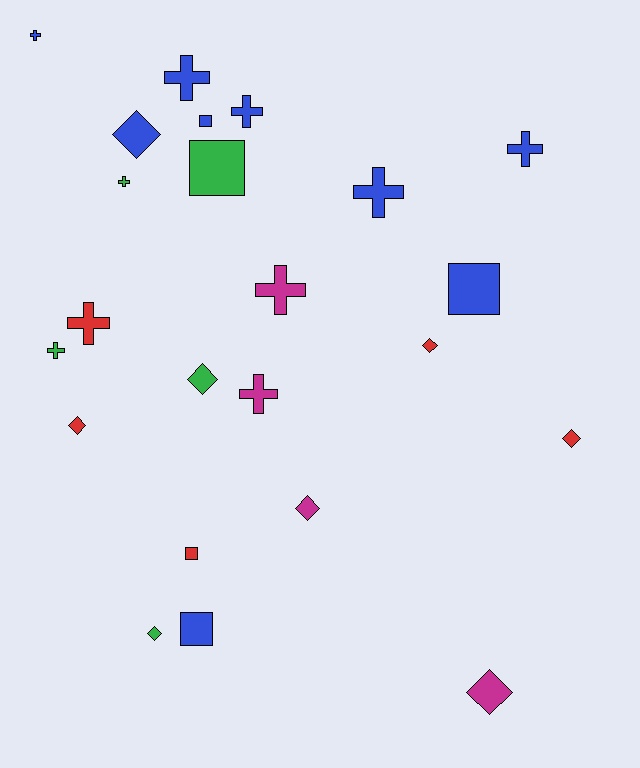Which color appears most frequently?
Blue, with 9 objects.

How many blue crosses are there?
There are 5 blue crosses.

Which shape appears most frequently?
Cross, with 10 objects.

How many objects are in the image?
There are 23 objects.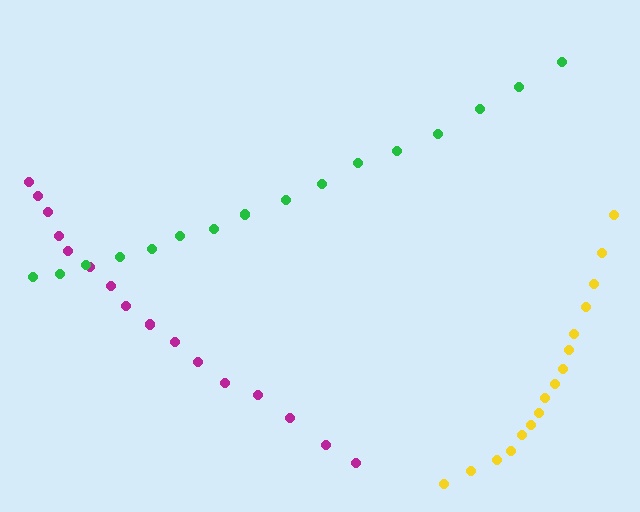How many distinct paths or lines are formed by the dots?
There are 3 distinct paths.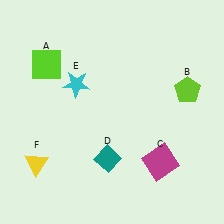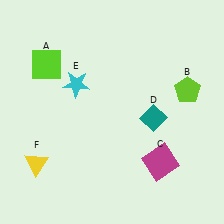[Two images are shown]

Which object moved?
The teal diamond (D) moved right.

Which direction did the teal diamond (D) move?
The teal diamond (D) moved right.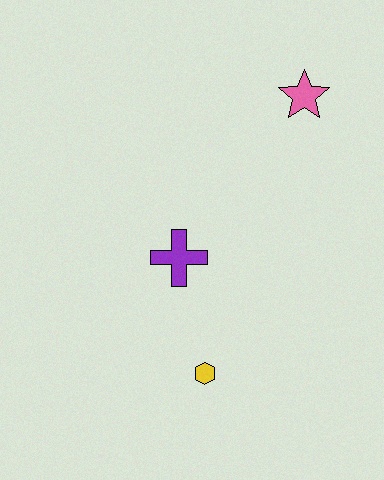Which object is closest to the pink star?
The purple cross is closest to the pink star.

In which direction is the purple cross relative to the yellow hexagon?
The purple cross is above the yellow hexagon.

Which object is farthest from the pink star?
The yellow hexagon is farthest from the pink star.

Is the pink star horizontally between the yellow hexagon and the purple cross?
No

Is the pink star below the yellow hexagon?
No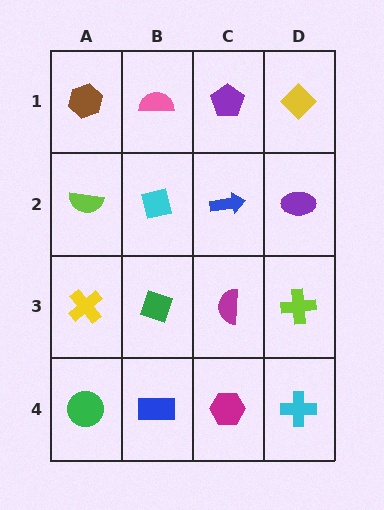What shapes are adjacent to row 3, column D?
A purple ellipse (row 2, column D), a cyan cross (row 4, column D), a magenta semicircle (row 3, column C).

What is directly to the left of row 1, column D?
A purple pentagon.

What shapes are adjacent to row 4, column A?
A yellow cross (row 3, column A), a blue rectangle (row 4, column B).